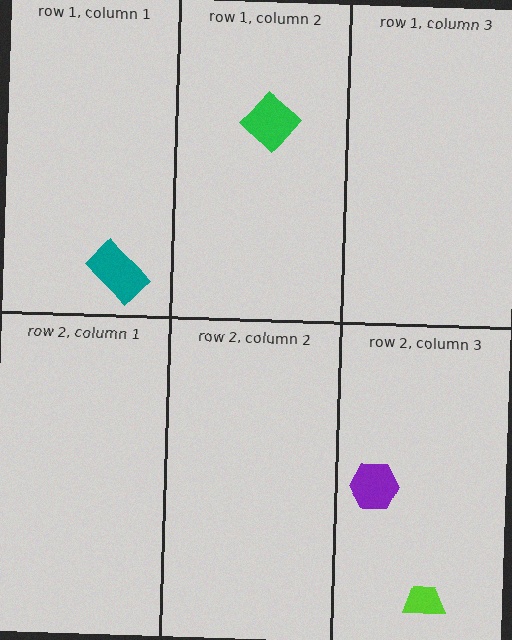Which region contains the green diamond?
The row 1, column 2 region.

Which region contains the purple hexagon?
The row 2, column 3 region.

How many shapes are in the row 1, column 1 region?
1.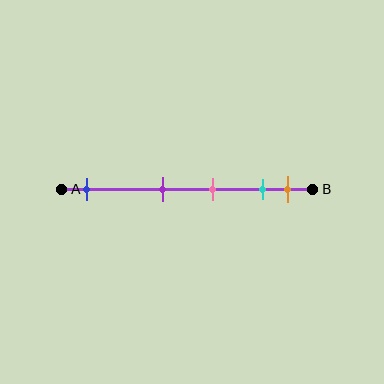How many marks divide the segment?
There are 5 marks dividing the segment.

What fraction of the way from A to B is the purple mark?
The purple mark is approximately 40% (0.4) of the way from A to B.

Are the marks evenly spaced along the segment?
No, the marks are not evenly spaced.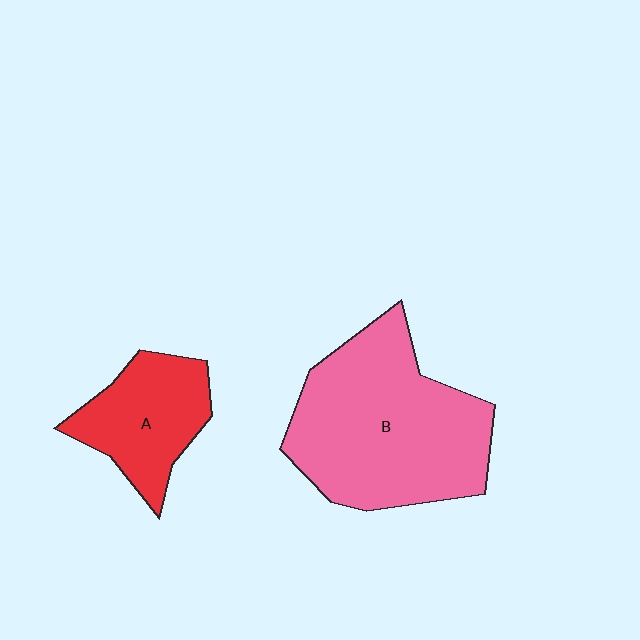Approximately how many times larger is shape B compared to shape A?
Approximately 2.1 times.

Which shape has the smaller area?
Shape A (red).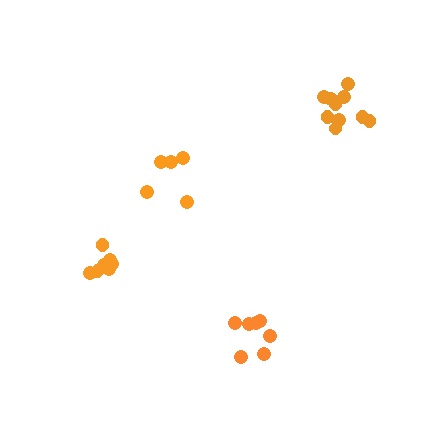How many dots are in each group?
Group 1: 5 dots, Group 2: 7 dots, Group 3: 11 dots, Group 4: 7 dots (30 total).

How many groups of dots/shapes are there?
There are 4 groups.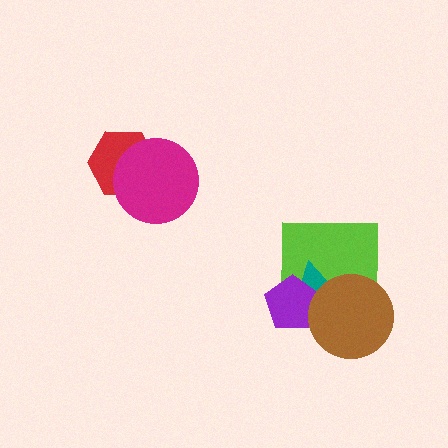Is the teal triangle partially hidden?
Yes, it is partially covered by another shape.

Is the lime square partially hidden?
Yes, it is partially covered by another shape.